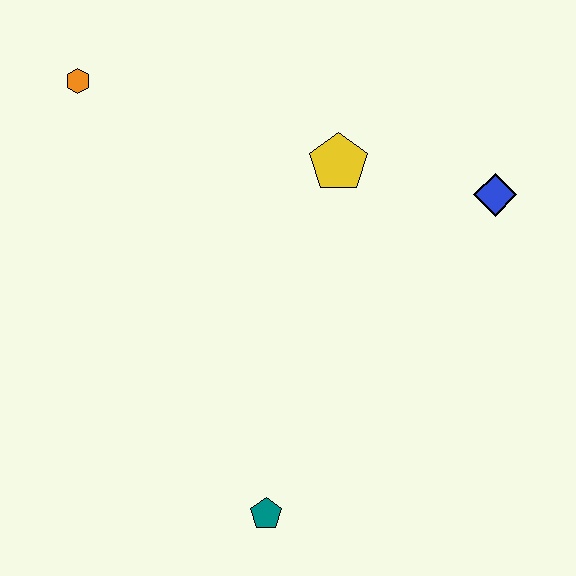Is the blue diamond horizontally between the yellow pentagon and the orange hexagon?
No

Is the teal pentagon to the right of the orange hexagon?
Yes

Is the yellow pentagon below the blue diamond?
No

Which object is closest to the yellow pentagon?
The blue diamond is closest to the yellow pentagon.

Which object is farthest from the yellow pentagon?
The teal pentagon is farthest from the yellow pentagon.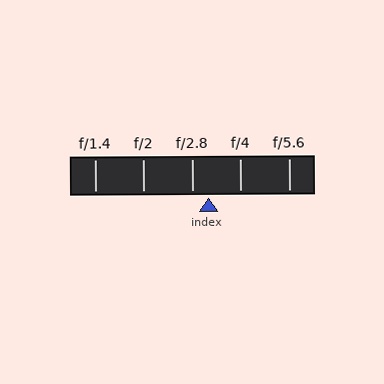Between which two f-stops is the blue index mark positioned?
The index mark is between f/2.8 and f/4.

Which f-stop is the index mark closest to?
The index mark is closest to f/2.8.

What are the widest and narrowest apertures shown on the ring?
The widest aperture shown is f/1.4 and the narrowest is f/5.6.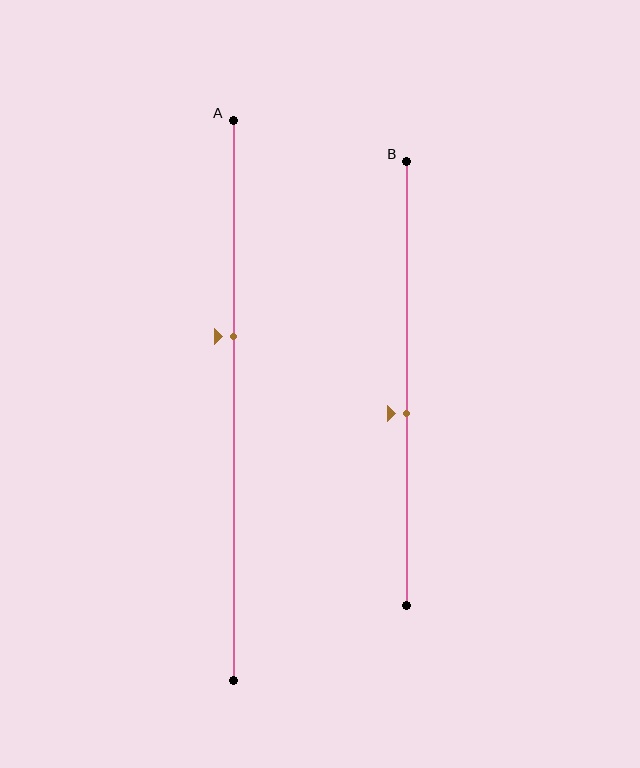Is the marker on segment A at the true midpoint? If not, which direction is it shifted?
No, the marker on segment A is shifted upward by about 11% of the segment length.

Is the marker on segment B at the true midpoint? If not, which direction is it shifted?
No, the marker on segment B is shifted downward by about 7% of the segment length.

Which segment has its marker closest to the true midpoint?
Segment B has its marker closest to the true midpoint.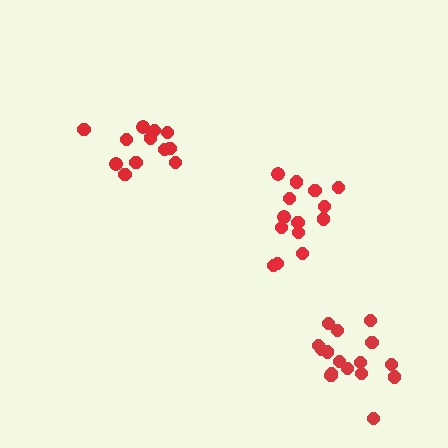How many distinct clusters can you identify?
There are 3 distinct clusters.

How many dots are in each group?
Group 1: 14 dots, Group 2: 16 dots, Group 3: 12 dots (42 total).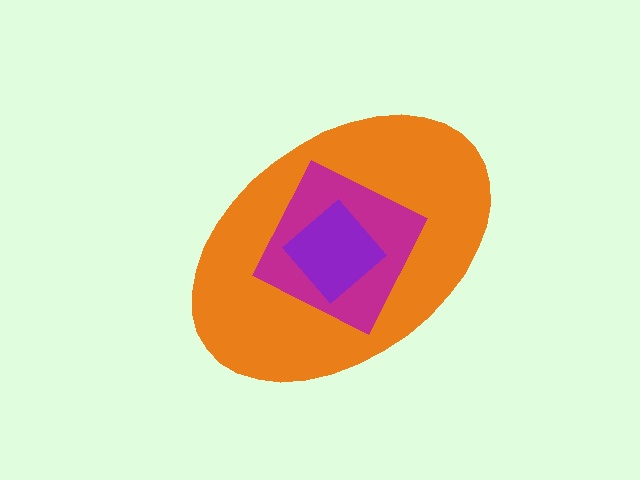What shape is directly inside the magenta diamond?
The purple diamond.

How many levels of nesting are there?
3.